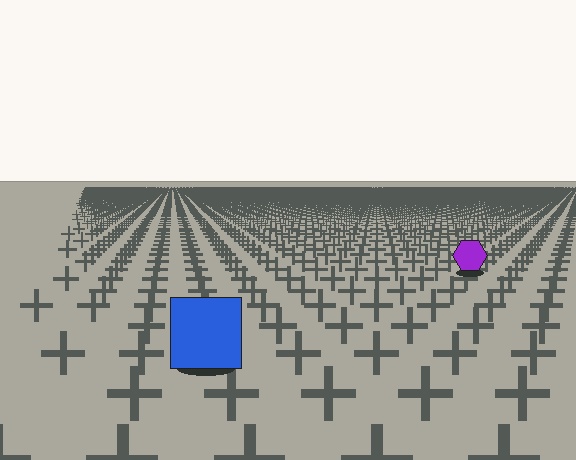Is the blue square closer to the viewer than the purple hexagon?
Yes. The blue square is closer — you can tell from the texture gradient: the ground texture is coarser near it.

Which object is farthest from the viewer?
The purple hexagon is farthest from the viewer. It appears smaller and the ground texture around it is denser.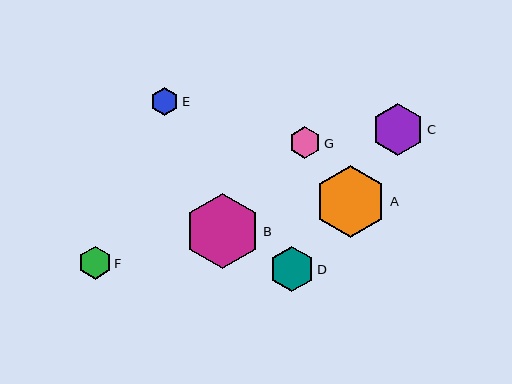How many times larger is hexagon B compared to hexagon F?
Hexagon B is approximately 2.3 times the size of hexagon F.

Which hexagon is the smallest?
Hexagon E is the smallest with a size of approximately 28 pixels.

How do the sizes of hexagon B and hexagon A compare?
Hexagon B and hexagon A are approximately the same size.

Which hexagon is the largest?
Hexagon B is the largest with a size of approximately 75 pixels.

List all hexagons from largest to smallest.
From largest to smallest: B, A, C, D, F, G, E.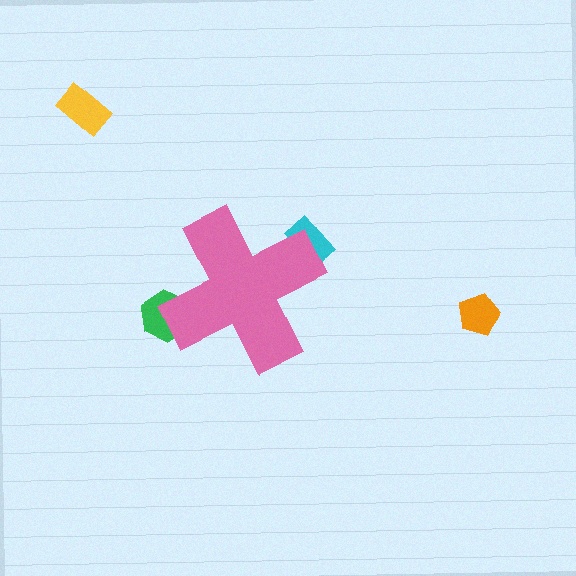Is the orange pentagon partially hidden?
No, the orange pentagon is fully visible.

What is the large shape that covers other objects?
A pink cross.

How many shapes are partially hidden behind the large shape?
2 shapes are partially hidden.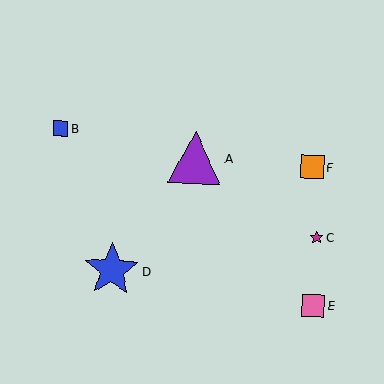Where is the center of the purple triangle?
The center of the purple triangle is at (195, 158).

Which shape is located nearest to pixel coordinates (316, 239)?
The magenta star (labeled C) at (316, 238) is nearest to that location.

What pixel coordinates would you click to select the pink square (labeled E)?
Click at (313, 305) to select the pink square E.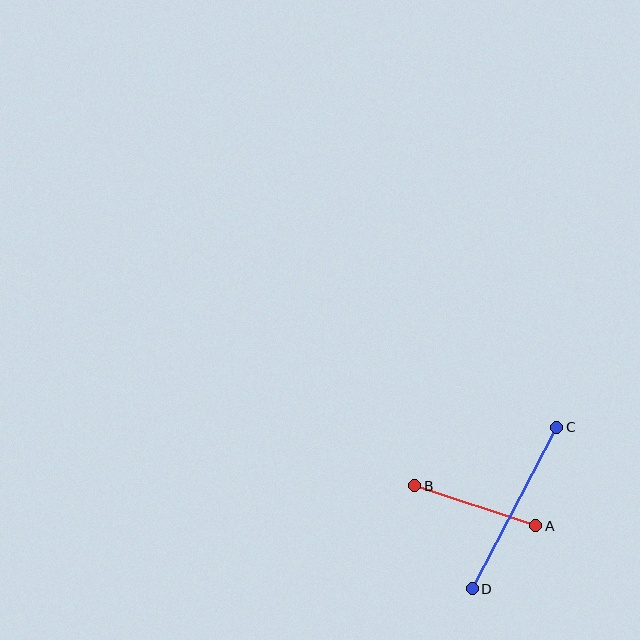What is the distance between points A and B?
The distance is approximately 127 pixels.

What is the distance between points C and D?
The distance is approximately 182 pixels.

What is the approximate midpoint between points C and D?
The midpoint is at approximately (515, 508) pixels.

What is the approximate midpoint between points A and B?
The midpoint is at approximately (475, 506) pixels.